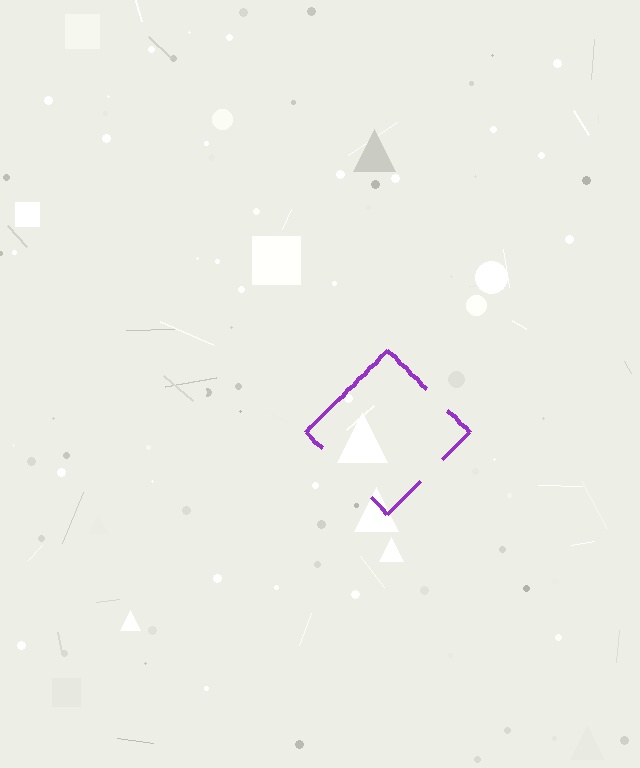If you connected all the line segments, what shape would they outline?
They would outline a diamond.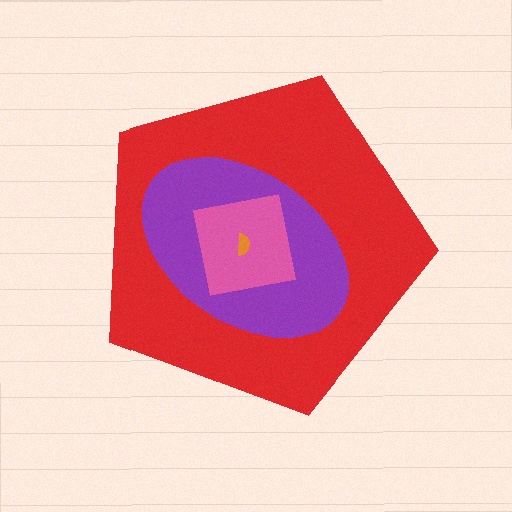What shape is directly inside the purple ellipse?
The pink square.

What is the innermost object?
The orange semicircle.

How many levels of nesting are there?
4.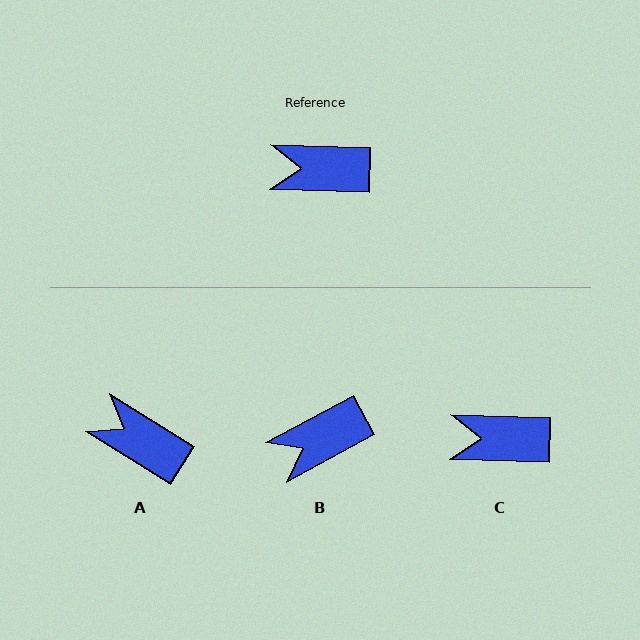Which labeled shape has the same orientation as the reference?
C.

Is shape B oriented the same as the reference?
No, it is off by about 30 degrees.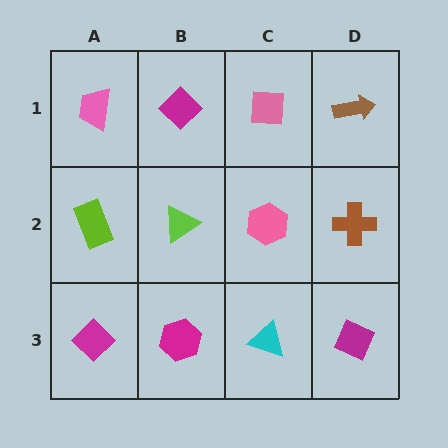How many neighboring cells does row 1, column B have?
3.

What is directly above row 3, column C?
A pink hexagon.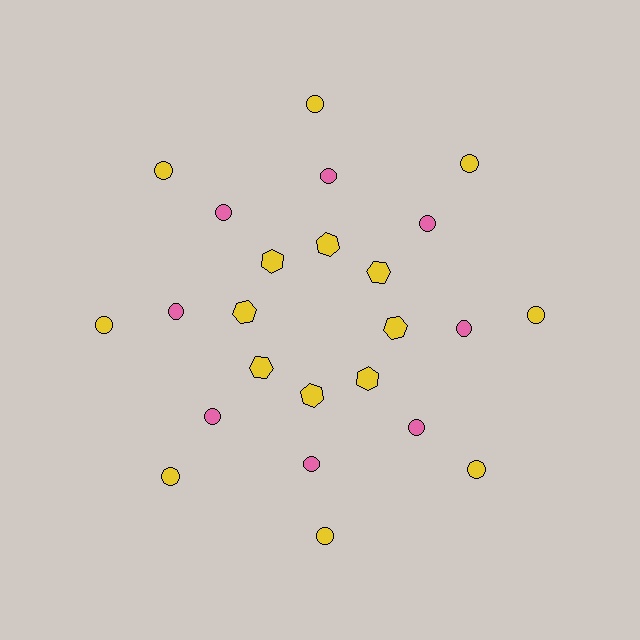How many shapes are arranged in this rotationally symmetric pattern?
There are 24 shapes, arranged in 8 groups of 3.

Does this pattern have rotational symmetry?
Yes, this pattern has 8-fold rotational symmetry. It looks the same after rotating 45 degrees around the center.